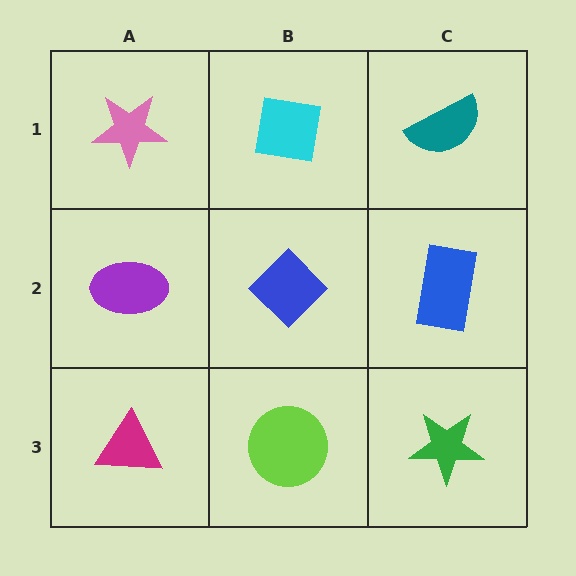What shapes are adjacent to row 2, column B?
A cyan square (row 1, column B), a lime circle (row 3, column B), a purple ellipse (row 2, column A), a blue rectangle (row 2, column C).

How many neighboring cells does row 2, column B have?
4.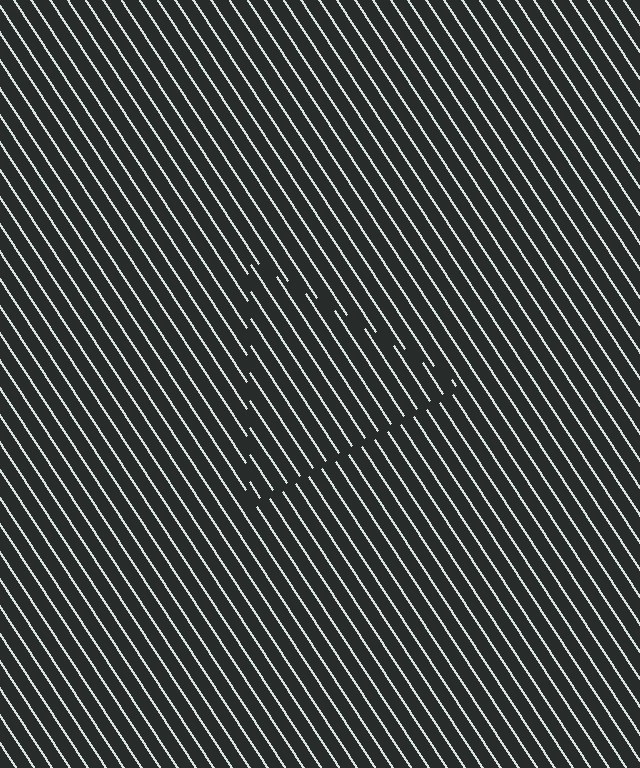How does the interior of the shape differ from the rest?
The interior of the shape contains the same grating, shifted by half a period — the contour is defined by the phase discontinuity where line-ends from the inner and outer gratings abut.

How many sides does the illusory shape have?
3 sides — the line-ends trace a triangle.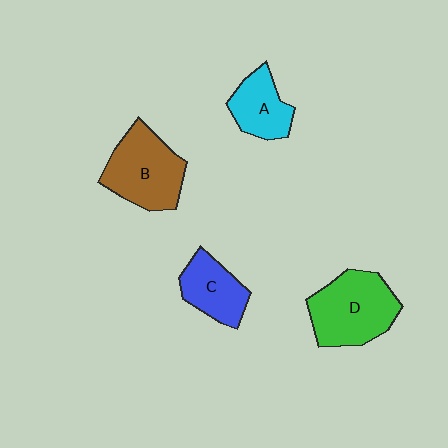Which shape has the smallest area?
Shape A (cyan).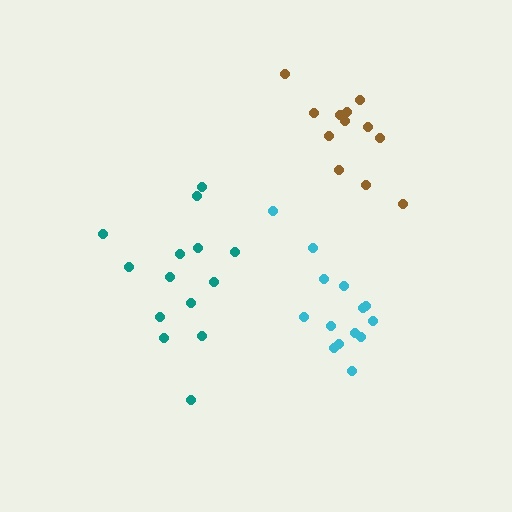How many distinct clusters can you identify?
There are 3 distinct clusters.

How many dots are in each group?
Group 1: 12 dots, Group 2: 14 dots, Group 3: 14 dots (40 total).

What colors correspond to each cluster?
The clusters are colored: brown, teal, cyan.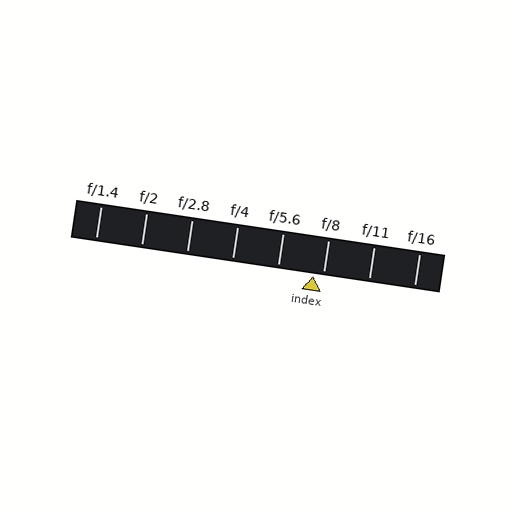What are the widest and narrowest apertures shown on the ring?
The widest aperture shown is f/1.4 and the narrowest is f/16.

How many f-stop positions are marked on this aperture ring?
There are 8 f-stop positions marked.